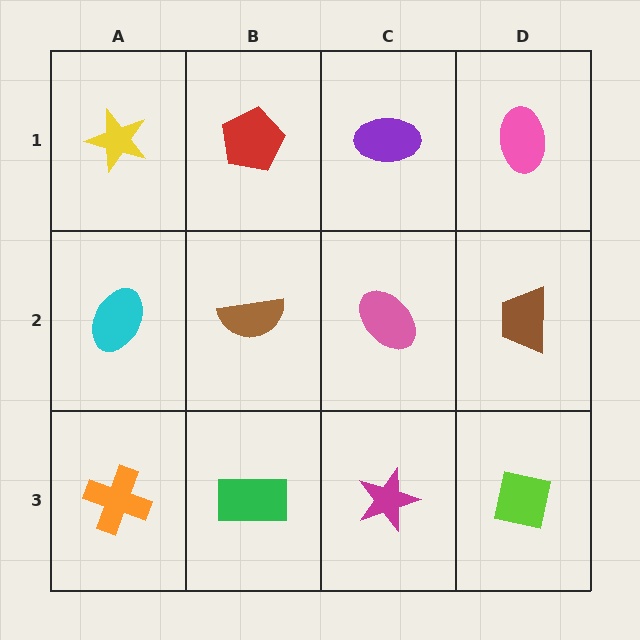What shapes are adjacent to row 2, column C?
A purple ellipse (row 1, column C), a magenta star (row 3, column C), a brown semicircle (row 2, column B), a brown trapezoid (row 2, column D).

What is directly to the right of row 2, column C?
A brown trapezoid.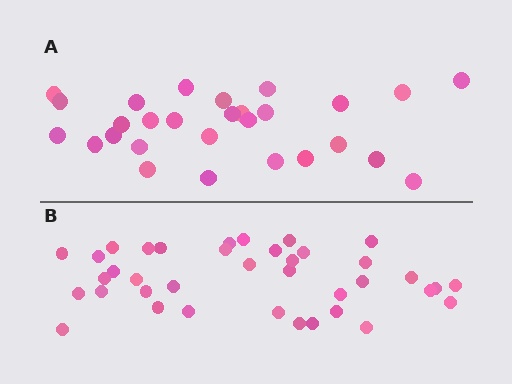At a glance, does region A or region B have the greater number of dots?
Region B (the bottom region) has more dots.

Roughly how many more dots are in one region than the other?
Region B has roughly 10 or so more dots than region A.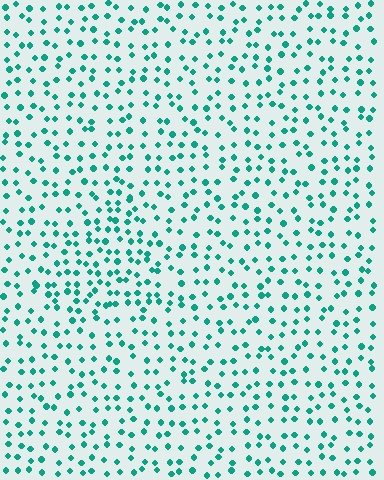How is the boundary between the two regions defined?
The boundary is defined by a change in element density (approximately 1.5x ratio). All elements are the same color, size, and shape.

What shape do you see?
I see a triangle.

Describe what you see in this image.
The image contains small teal elements arranged at two different densities. A triangle-shaped region is visible where the elements are more densely packed than the surrounding area.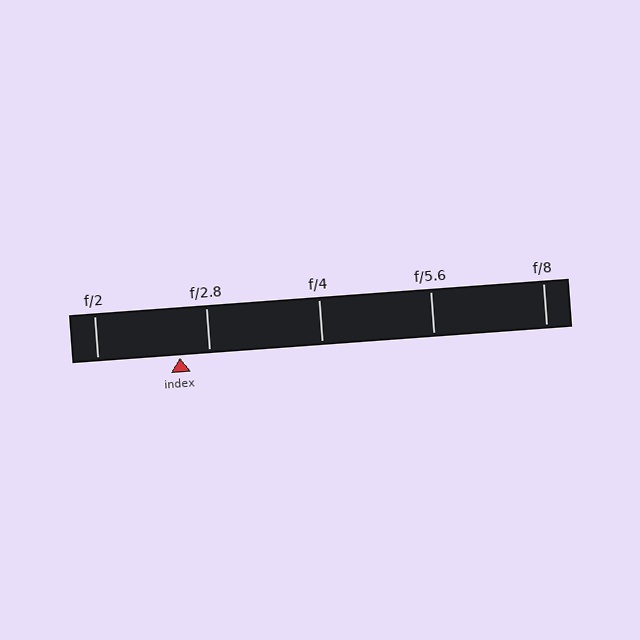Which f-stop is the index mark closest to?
The index mark is closest to f/2.8.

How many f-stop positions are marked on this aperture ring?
There are 5 f-stop positions marked.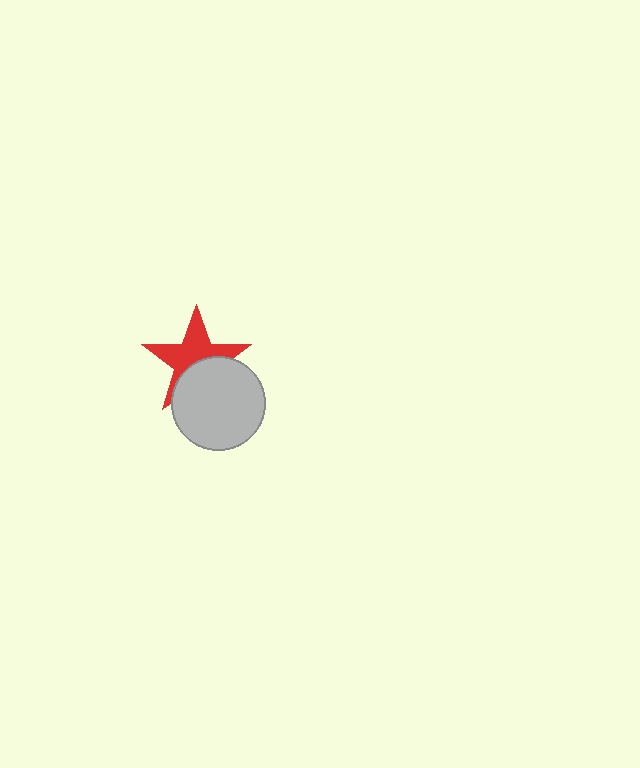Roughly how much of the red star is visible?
About half of it is visible (roughly 60%).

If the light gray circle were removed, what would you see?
You would see the complete red star.